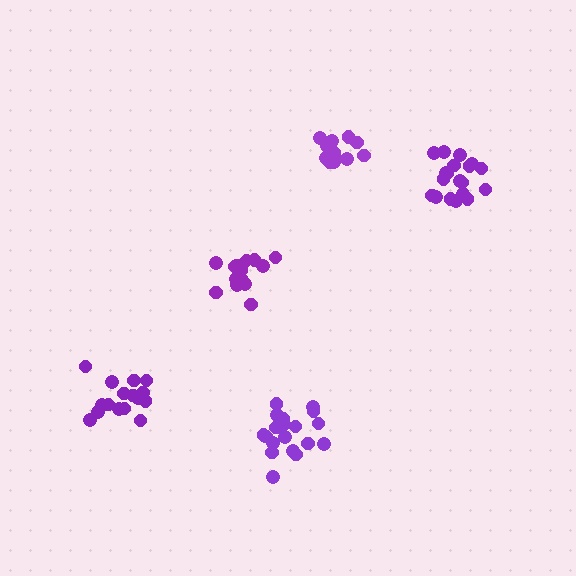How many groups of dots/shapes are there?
There are 5 groups.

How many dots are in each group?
Group 1: 19 dots, Group 2: 13 dots, Group 3: 16 dots, Group 4: 19 dots, Group 5: 15 dots (82 total).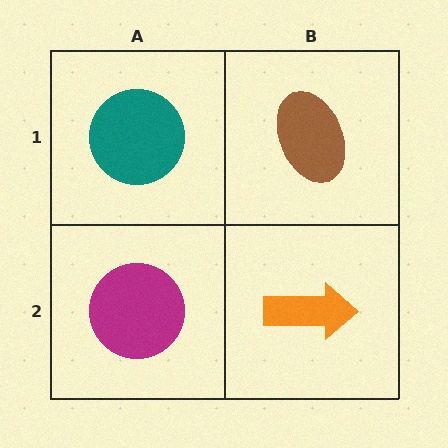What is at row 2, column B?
An orange arrow.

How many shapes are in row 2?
2 shapes.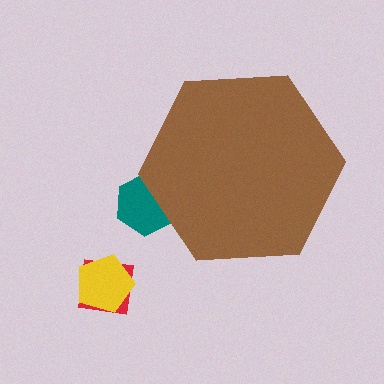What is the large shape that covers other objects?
A brown hexagon.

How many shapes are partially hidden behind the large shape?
1 shape is partially hidden.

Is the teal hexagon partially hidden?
Yes, the teal hexagon is partially hidden behind the brown hexagon.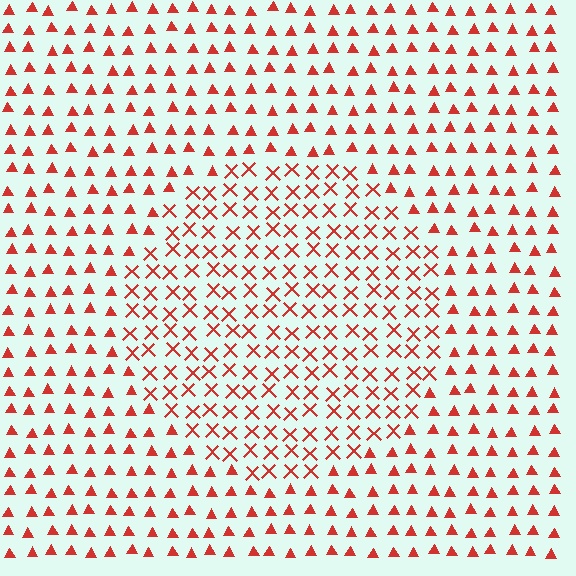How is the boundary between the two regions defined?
The boundary is defined by a change in element shape: X marks inside vs. triangles outside. All elements share the same color and spacing.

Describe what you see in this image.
The image is filled with small red elements arranged in a uniform grid. A circle-shaped region contains X marks, while the surrounding area contains triangles. The boundary is defined purely by the change in element shape.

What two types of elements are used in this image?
The image uses X marks inside the circle region and triangles outside it.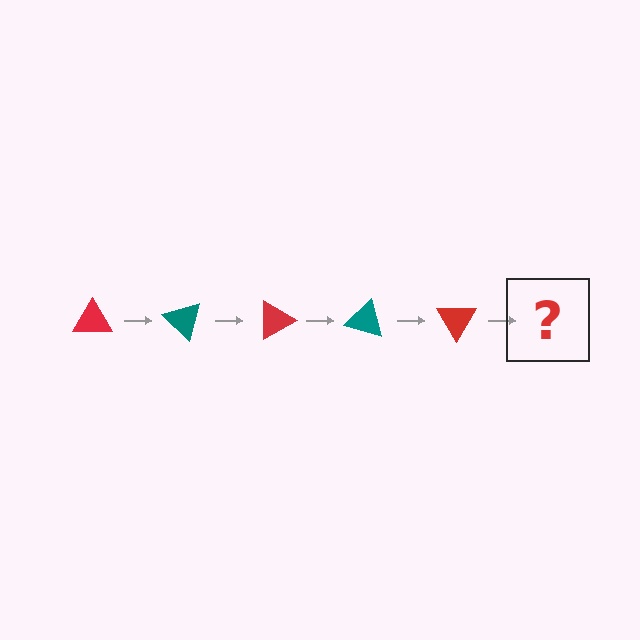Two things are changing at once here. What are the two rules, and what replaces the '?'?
The two rules are that it rotates 45 degrees each step and the color cycles through red and teal. The '?' should be a teal triangle, rotated 225 degrees from the start.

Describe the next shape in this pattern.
It should be a teal triangle, rotated 225 degrees from the start.